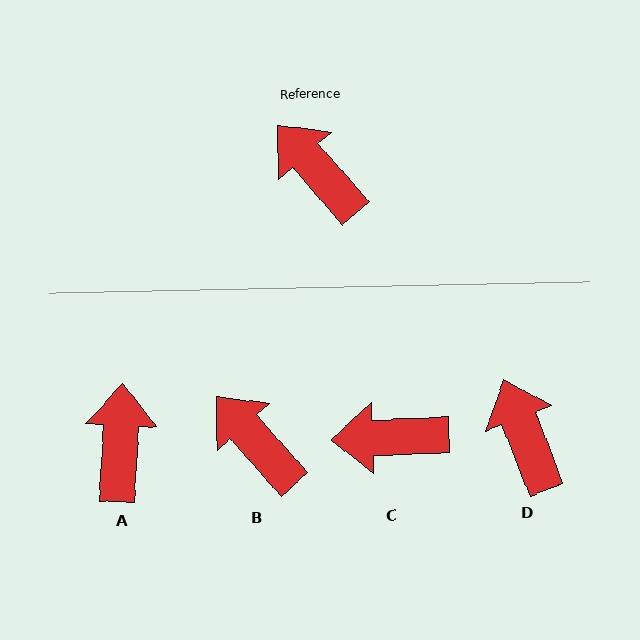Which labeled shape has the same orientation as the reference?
B.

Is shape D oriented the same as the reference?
No, it is off by about 20 degrees.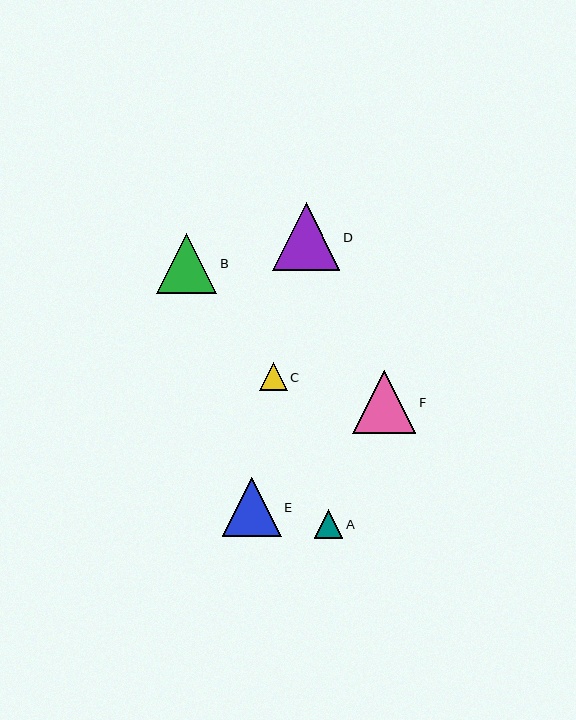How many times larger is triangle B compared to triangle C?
Triangle B is approximately 2.2 times the size of triangle C.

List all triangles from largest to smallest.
From largest to smallest: D, F, B, E, A, C.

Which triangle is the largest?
Triangle D is the largest with a size of approximately 68 pixels.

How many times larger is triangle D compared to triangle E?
Triangle D is approximately 1.2 times the size of triangle E.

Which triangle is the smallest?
Triangle C is the smallest with a size of approximately 28 pixels.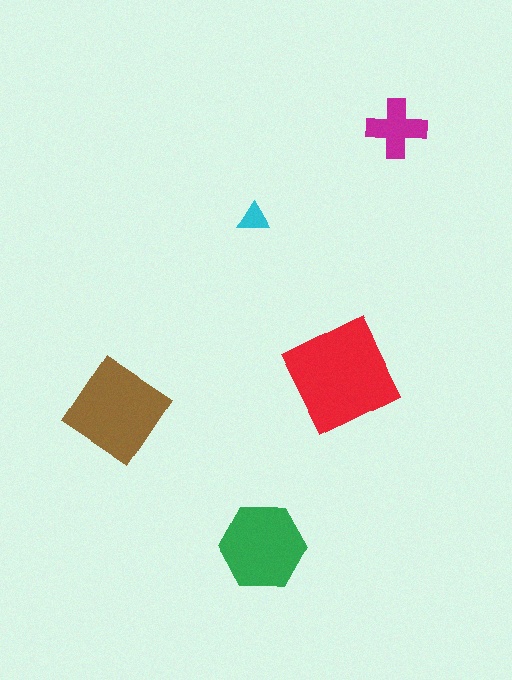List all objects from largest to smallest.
The red diamond, the brown diamond, the green hexagon, the magenta cross, the cyan triangle.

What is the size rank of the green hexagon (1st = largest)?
3rd.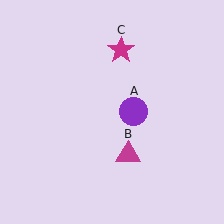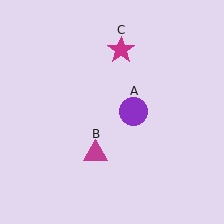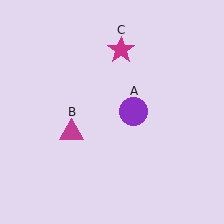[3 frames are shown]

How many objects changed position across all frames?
1 object changed position: magenta triangle (object B).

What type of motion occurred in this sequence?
The magenta triangle (object B) rotated clockwise around the center of the scene.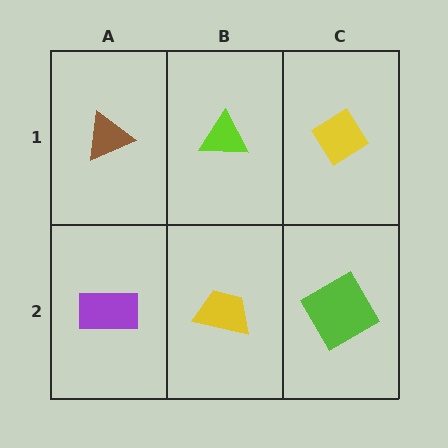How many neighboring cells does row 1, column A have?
2.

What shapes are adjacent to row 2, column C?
A yellow diamond (row 1, column C), a yellow trapezoid (row 2, column B).